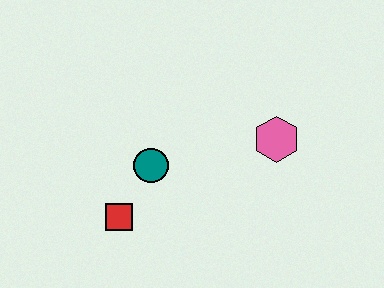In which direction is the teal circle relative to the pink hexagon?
The teal circle is to the left of the pink hexagon.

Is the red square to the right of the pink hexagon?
No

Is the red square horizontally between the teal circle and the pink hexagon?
No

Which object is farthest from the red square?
The pink hexagon is farthest from the red square.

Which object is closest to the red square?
The teal circle is closest to the red square.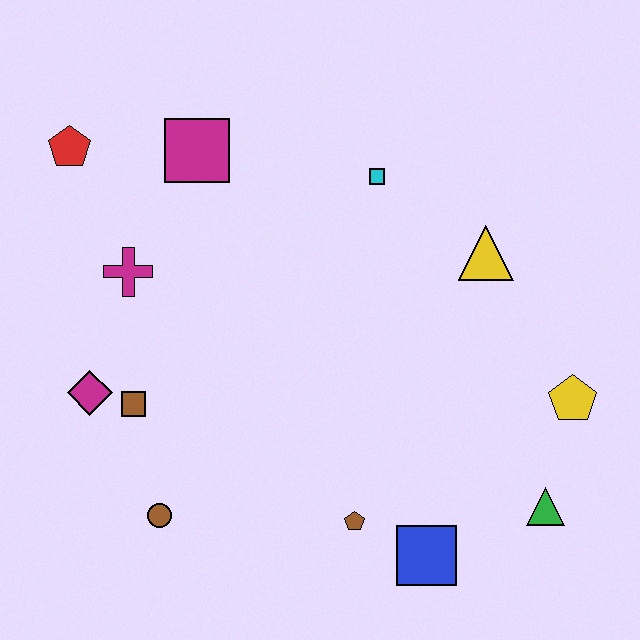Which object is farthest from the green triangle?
The red pentagon is farthest from the green triangle.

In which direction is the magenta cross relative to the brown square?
The magenta cross is above the brown square.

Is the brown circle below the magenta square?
Yes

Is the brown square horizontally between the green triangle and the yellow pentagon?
No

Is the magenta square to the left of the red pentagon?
No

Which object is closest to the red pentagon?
The magenta square is closest to the red pentagon.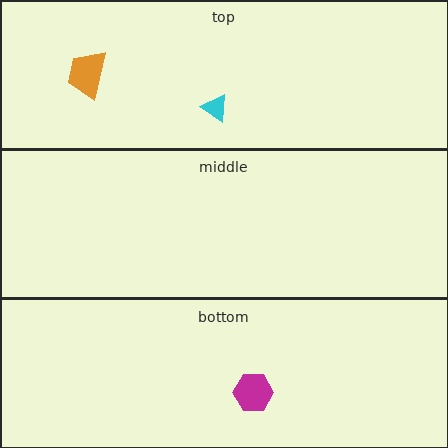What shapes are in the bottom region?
The magenta hexagon.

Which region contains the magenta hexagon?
The bottom region.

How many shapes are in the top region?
2.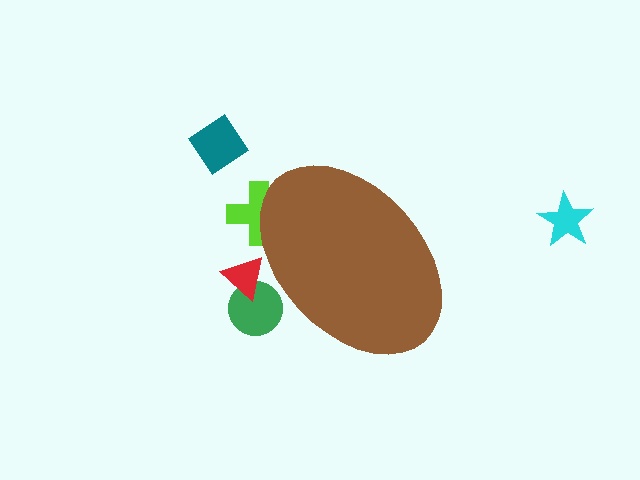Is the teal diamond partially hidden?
No, the teal diamond is fully visible.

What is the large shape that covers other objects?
A brown ellipse.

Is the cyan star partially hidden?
No, the cyan star is fully visible.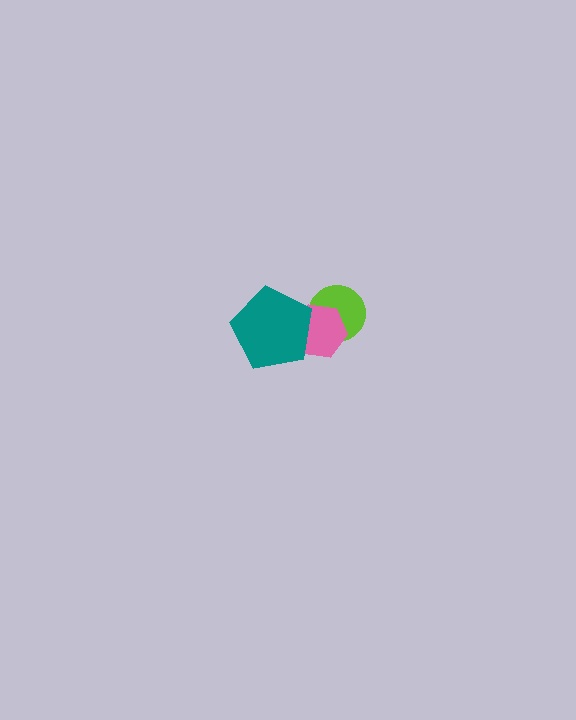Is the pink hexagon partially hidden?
Yes, it is partially covered by another shape.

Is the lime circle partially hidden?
Yes, it is partially covered by another shape.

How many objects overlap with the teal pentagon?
1 object overlaps with the teal pentagon.